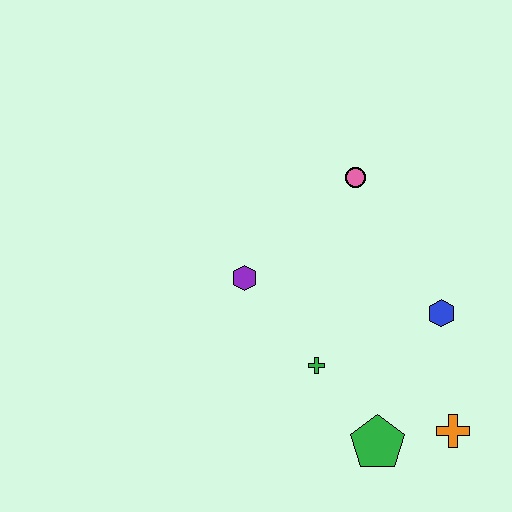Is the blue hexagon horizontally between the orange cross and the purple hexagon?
Yes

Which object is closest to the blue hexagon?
The orange cross is closest to the blue hexagon.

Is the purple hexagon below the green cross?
No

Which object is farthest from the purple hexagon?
The orange cross is farthest from the purple hexagon.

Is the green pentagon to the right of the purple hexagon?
Yes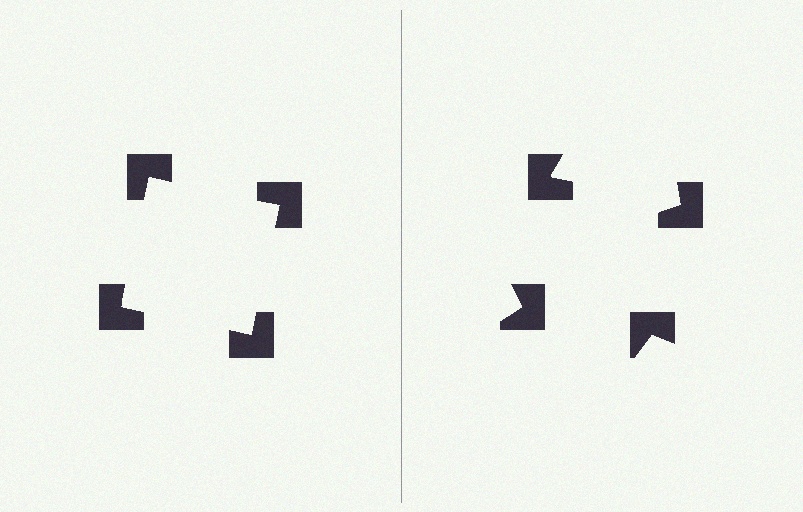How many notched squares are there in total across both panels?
8 — 4 on each side.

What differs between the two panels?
The notched squares are positioned identically on both sides; only the wedge orientations differ. On the left they align to a square; on the right they are misaligned.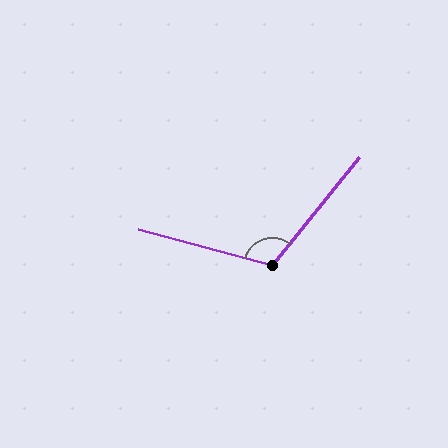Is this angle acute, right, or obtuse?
It is obtuse.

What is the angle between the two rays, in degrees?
Approximately 114 degrees.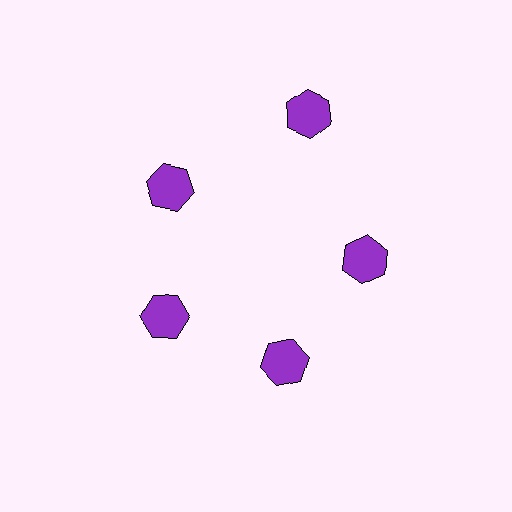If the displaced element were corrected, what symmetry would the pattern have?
It would have 5-fold rotational symmetry — the pattern would map onto itself every 72 degrees.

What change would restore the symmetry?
The symmetry would be restored by moving it inward, back onto the ring so that all 5 hexagons sit at equal angles and equal distance from the center.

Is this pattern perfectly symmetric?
No. The 5 purple hexagons are arranged in a ring, but one element near the 1 o'clock position is pushed outward from the center, breaking the 5-fold rotational symmetry.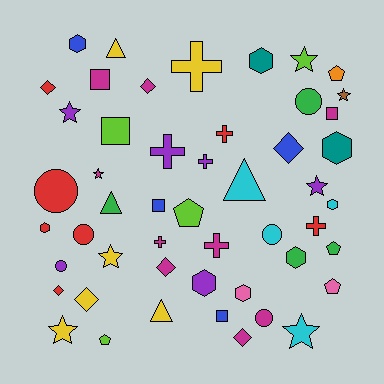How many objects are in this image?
There are 50 objects.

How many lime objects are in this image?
There are 4 lime objects.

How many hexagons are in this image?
There are 8 hexagons.